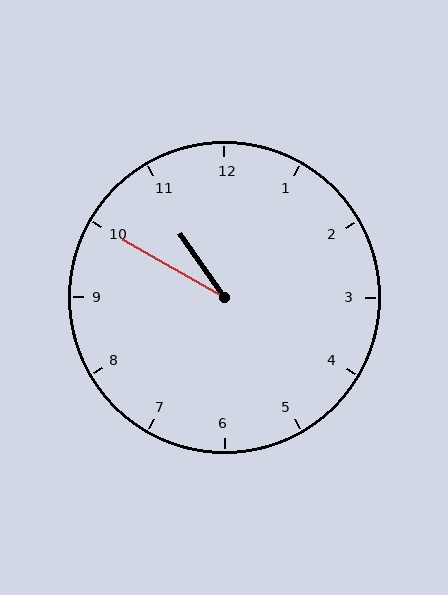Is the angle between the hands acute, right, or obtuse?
It is acute.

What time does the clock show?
10:50.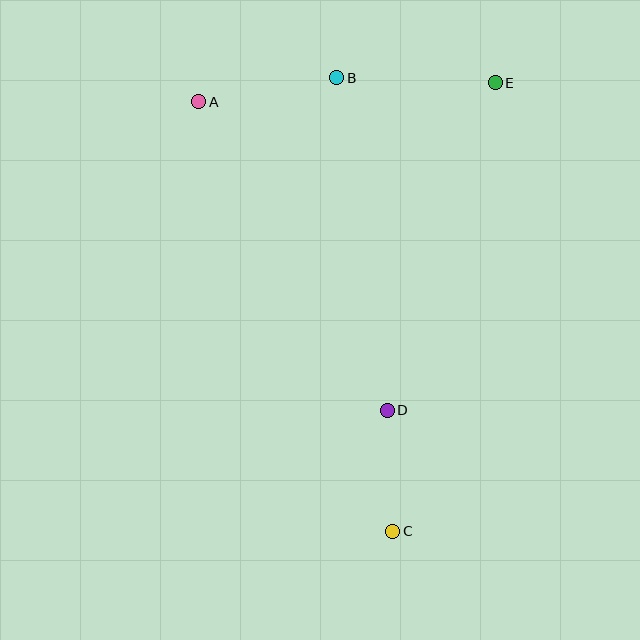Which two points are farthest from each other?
Points A and C are farthest from each other.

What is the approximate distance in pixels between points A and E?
The distance between A and E is approximately 297 pixels.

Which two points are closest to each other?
Points C and D are closest to each other.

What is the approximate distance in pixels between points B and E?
The distance between B and E is approximately 159 pixels.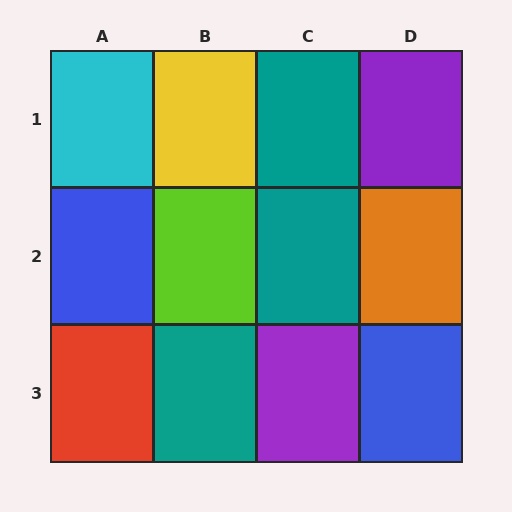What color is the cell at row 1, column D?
Purple.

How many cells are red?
1 cell is red.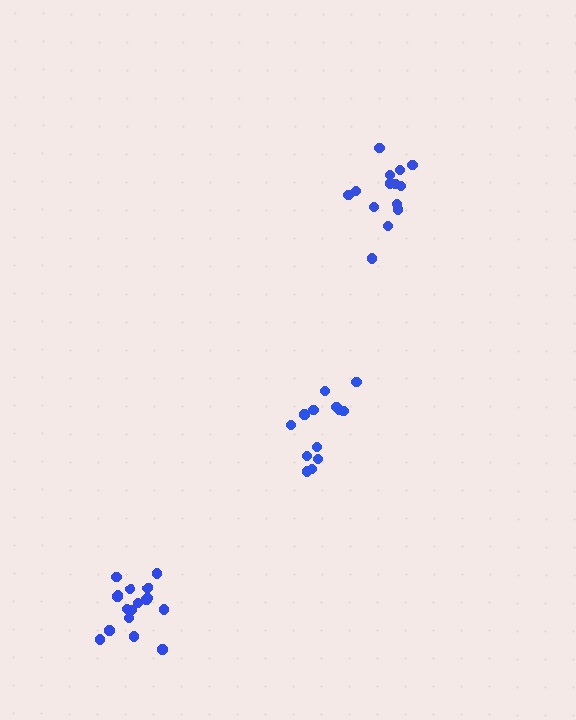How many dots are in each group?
Group 1: 18 dots, Group 2: 15 dots, Group 3: 13 dots (46 total).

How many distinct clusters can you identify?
There are 3 distinct clusters.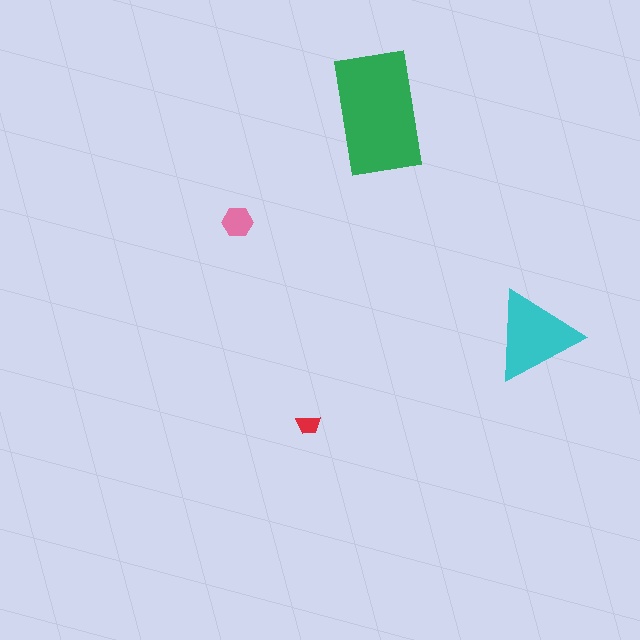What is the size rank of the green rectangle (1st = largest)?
1st.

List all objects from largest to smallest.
The green rectangle, the cyan triangle, the pink hexagon, the red trapezoid.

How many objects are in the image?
There are 4 objects in the image.